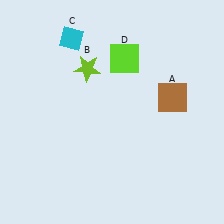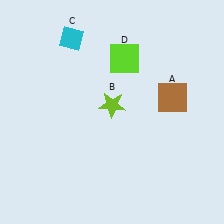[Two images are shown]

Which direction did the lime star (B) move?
The lime star (B) moved down.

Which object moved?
The lime star (B) moved down.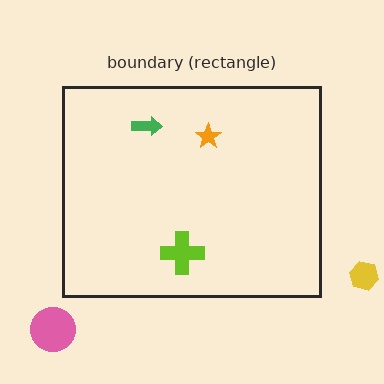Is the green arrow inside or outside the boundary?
Inside.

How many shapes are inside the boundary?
3 inside, 2 outside.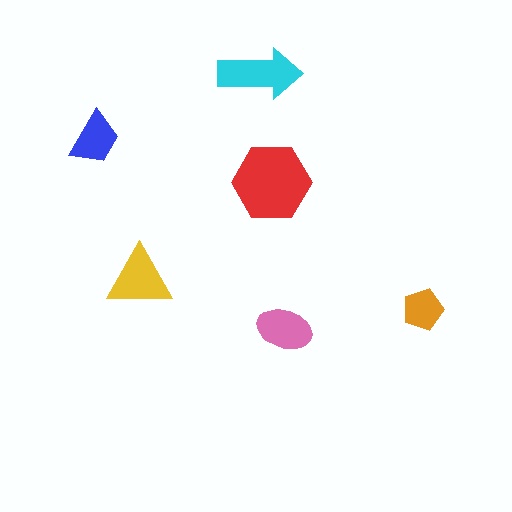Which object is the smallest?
The orange pentagon.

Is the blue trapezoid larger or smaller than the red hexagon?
Smaller.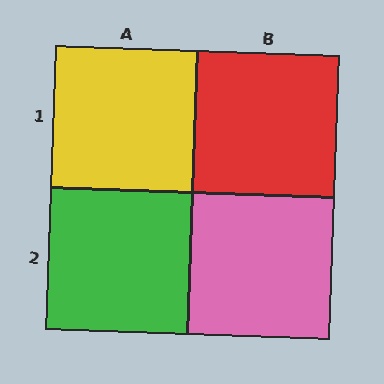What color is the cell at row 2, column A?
Green.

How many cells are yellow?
1 cell is yellow.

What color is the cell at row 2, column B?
Pink.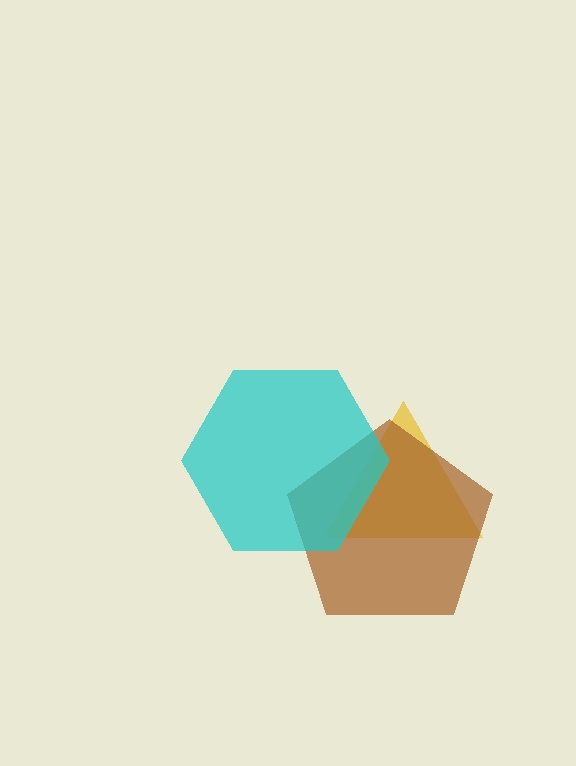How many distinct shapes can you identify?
There are 3 distinct shapes: a yellow triangle, a brown pentagon, a cyan hexagon.